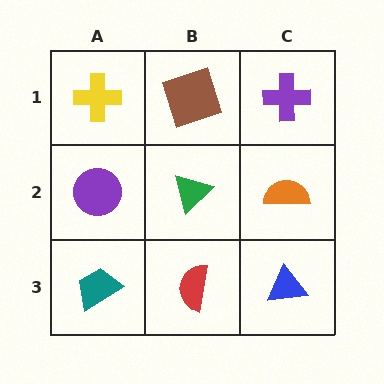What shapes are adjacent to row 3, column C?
An orange semicircle (row 2, column C), a red semicircle (row 3, column B).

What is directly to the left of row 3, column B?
A teal trapezoid.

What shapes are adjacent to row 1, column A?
A purple circle (row 2, column A), a brown square (row 1, column B).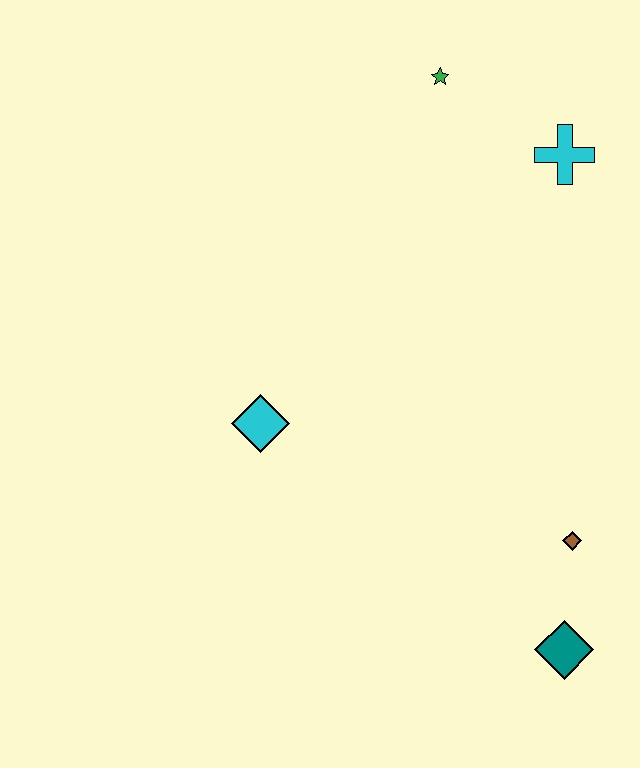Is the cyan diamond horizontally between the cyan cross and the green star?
No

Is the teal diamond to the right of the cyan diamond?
Yes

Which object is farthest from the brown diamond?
The green star is farthest from the brown diamond.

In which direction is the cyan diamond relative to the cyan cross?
The cyan diamond is to the left of the cyan cross.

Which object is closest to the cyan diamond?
The brown diamond is closest to the cyan diamond.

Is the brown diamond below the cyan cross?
Yes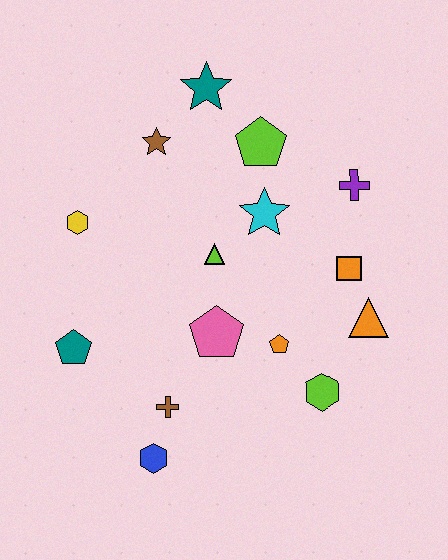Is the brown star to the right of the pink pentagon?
No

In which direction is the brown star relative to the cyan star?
The brown star is to the left of the cyan star.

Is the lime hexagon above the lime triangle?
No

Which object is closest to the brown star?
The teal star is closest to the brown star.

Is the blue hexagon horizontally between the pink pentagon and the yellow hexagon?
Yes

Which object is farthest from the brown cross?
The teal star is farthest from the brown cross.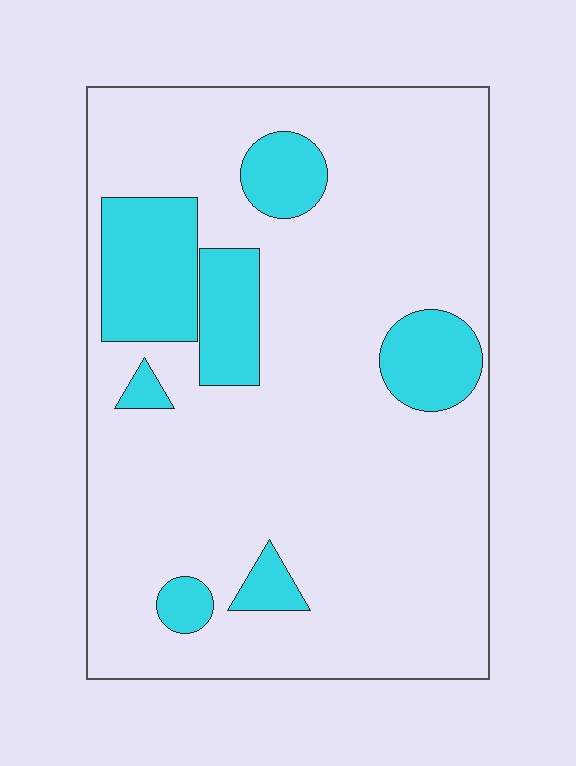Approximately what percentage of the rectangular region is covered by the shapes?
Approximately 20%.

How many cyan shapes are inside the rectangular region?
7.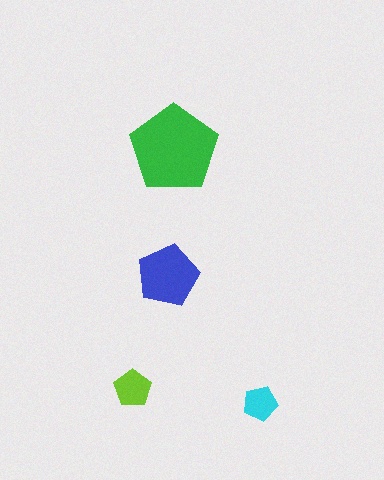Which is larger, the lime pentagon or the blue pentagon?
The blue one.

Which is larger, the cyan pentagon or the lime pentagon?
The lime one.